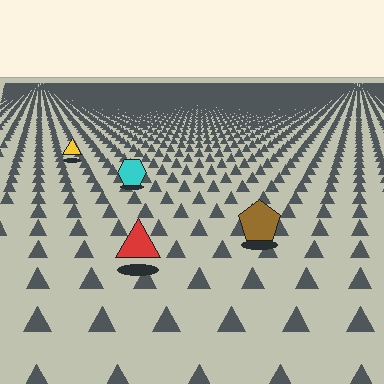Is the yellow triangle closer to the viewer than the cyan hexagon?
No. The cyan hexagon is closer — you can tell from the texture gradient: the ground texture is coarser near it.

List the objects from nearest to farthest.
From nearest to farthest: the red triangle, the brown pentagon, the cyan hexagon, the yellow triangle.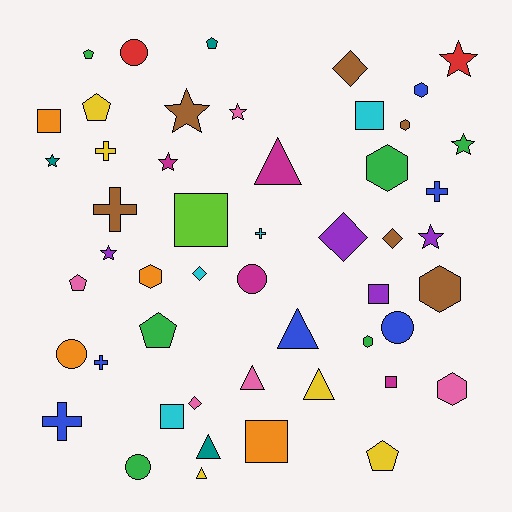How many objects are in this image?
There are 50 objects.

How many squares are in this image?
There are 7 squares.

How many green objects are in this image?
There are 6 green objects.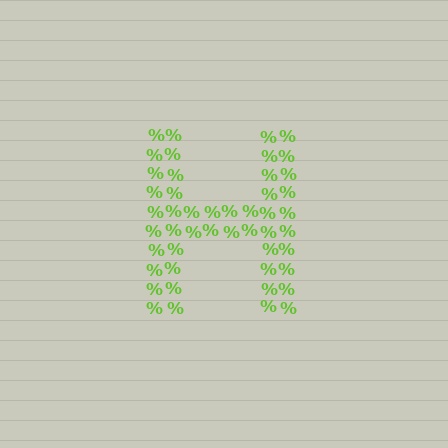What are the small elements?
The small elements are percent signs.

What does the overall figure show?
The overall figure shows the letter H.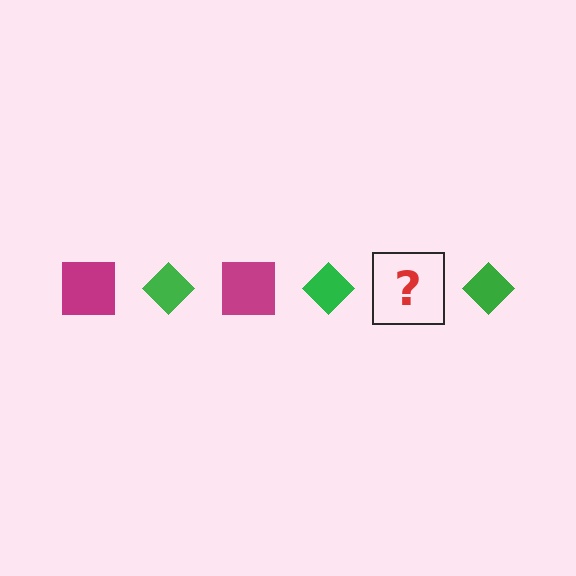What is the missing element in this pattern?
The missing element is a magenta square.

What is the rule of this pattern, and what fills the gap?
The rule is that the pattern alternates between magenta square and green diamond. The gap should be filled with a magenta square.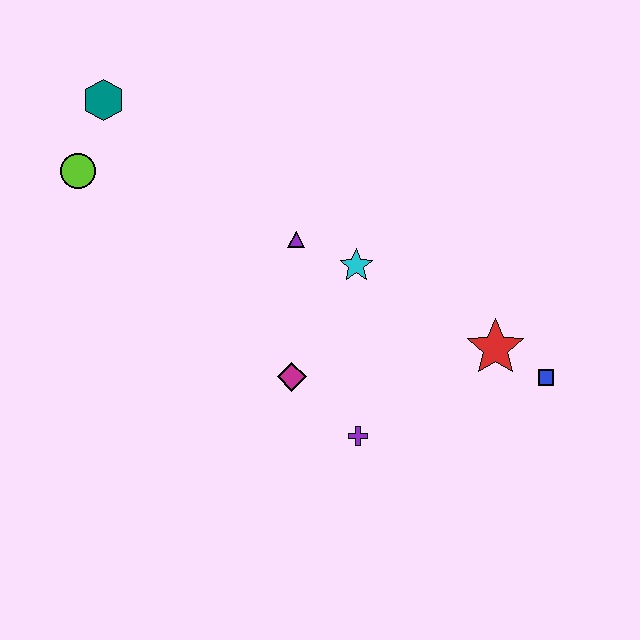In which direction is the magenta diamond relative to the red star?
The magenta diamond is to the left of the red star.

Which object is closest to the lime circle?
The teal hexagon is closest to the lime circle.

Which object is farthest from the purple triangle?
The blue square is farthest from the purple triangle.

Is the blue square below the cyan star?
Yes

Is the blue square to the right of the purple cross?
Yes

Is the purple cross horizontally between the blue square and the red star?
No